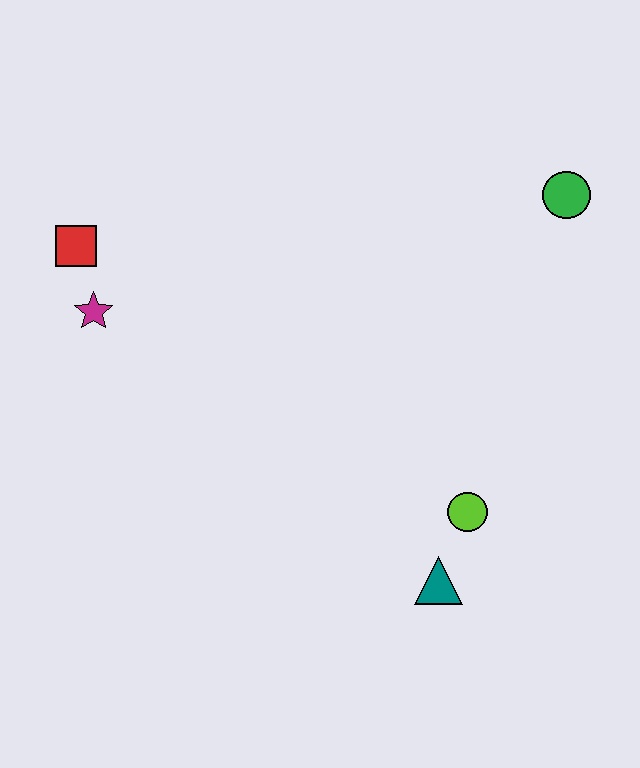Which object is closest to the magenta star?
The red square is closest to the magenta star.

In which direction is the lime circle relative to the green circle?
The lime circle is below the green circle.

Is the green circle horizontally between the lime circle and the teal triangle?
No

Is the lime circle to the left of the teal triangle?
No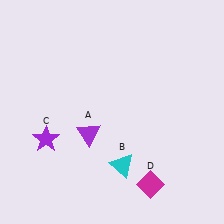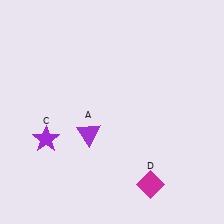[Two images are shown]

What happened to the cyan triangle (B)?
The cyan triangle (B) was removed in Image 2. It was in the bottom-right area of Image 1.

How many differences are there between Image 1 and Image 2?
There is 1 difference between the two images.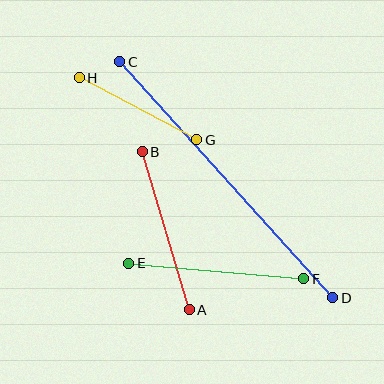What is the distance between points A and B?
The distance is approximately 165 pixels.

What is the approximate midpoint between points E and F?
The midpoint is at approximately (216, 271) pixels.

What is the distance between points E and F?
The distance is approximately 175 pixels.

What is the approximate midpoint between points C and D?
The midpoint is at approximately (226, 180) pixels.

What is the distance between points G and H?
The distance is approximately 133 pixels.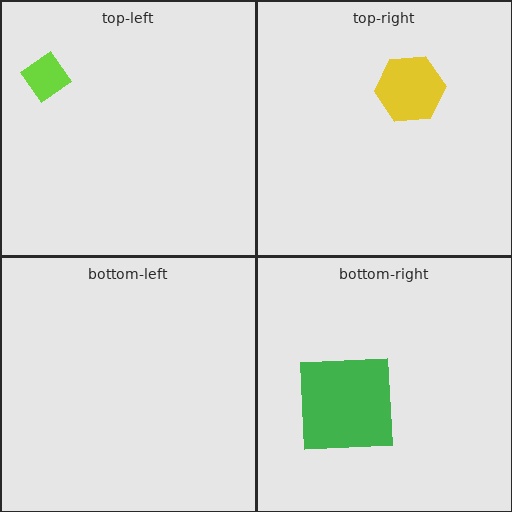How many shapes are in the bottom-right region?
1.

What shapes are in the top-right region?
The yellow hexagon.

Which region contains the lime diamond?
The top-left region.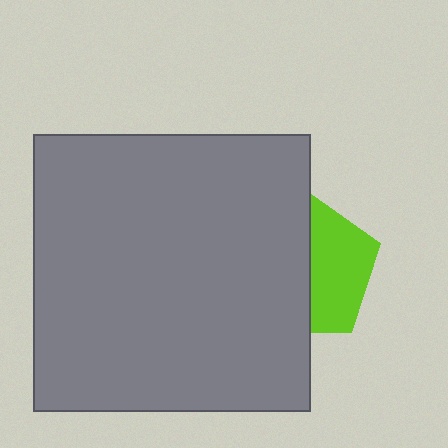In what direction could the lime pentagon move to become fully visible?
The lime pentagon could move right. That would shift it out from behind the gray square entirely.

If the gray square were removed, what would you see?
You would see the complete lime pentagon.